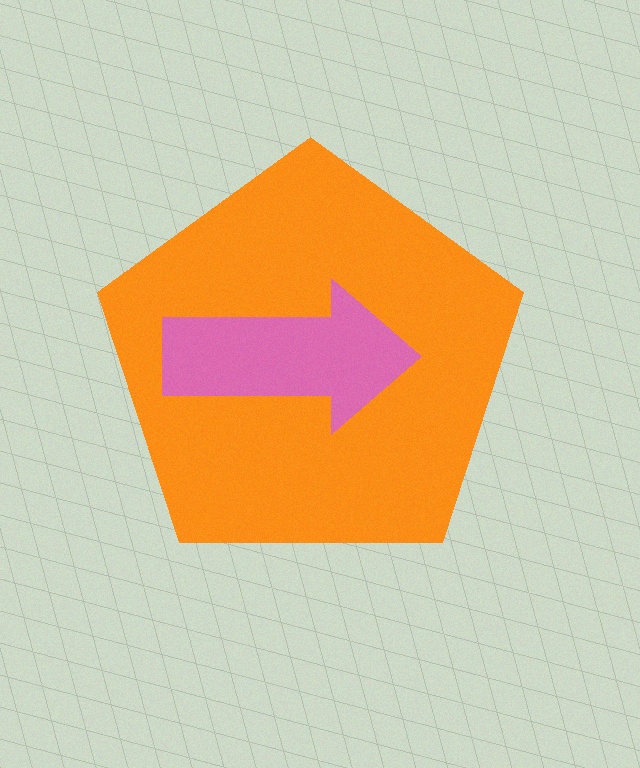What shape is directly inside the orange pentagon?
The pink arrow.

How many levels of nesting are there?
2.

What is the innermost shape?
The pink arrow.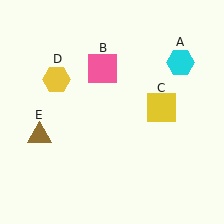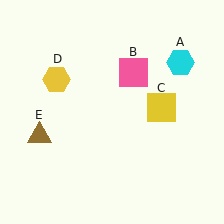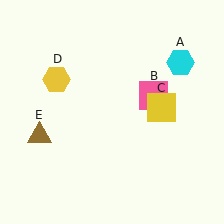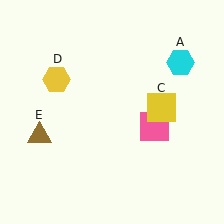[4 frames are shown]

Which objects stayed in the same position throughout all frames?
Cyan hexagon (object A) and yellow square (object C) and yellow hexagon (object D) and brown triangle (object E) remained stationary.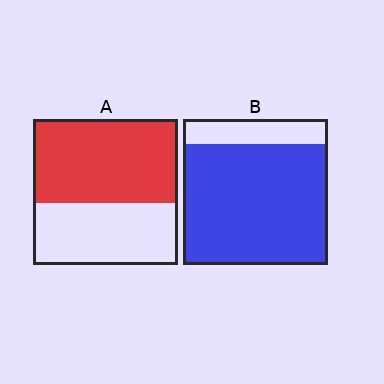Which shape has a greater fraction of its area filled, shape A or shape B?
Shape B.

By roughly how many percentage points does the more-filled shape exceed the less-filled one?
By roughly 25 percentage points (B over A).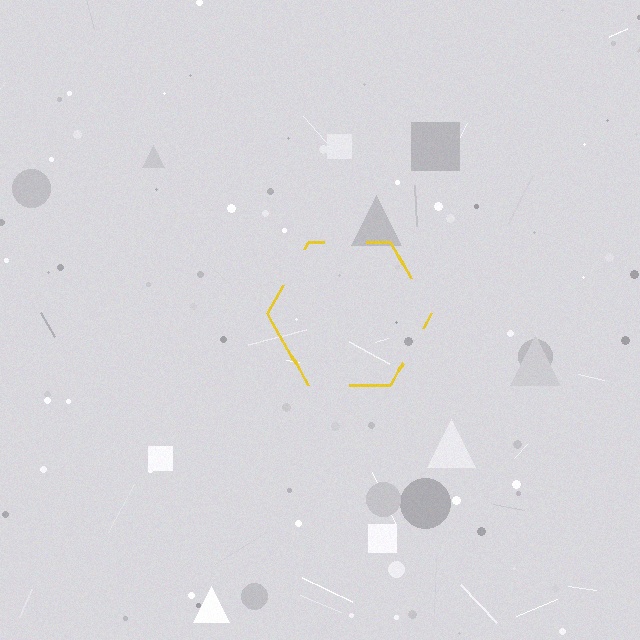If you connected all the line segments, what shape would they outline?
They would outline a hexagon.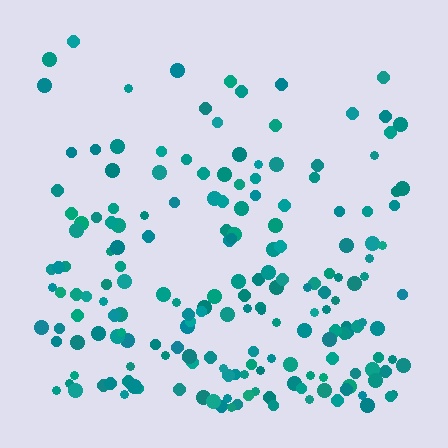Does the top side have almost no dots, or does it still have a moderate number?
Still a moderate number, just noticeably fewer than the bottom.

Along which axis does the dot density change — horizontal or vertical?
Vertical.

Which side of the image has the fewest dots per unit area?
The top.